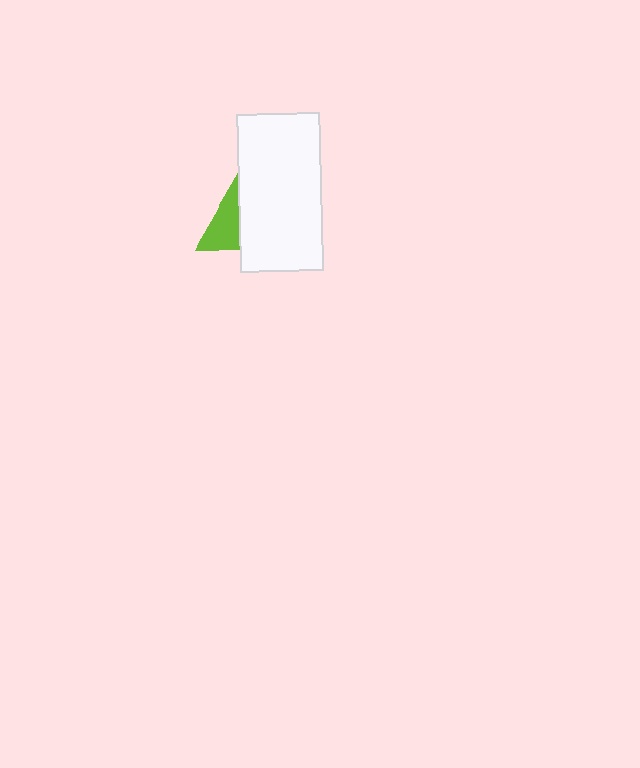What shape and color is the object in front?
The object in front is a white rectangle.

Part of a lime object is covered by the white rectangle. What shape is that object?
It is a triangle.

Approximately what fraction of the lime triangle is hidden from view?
Roughly 49% of the lime triangle is hidden behind the white rectangle.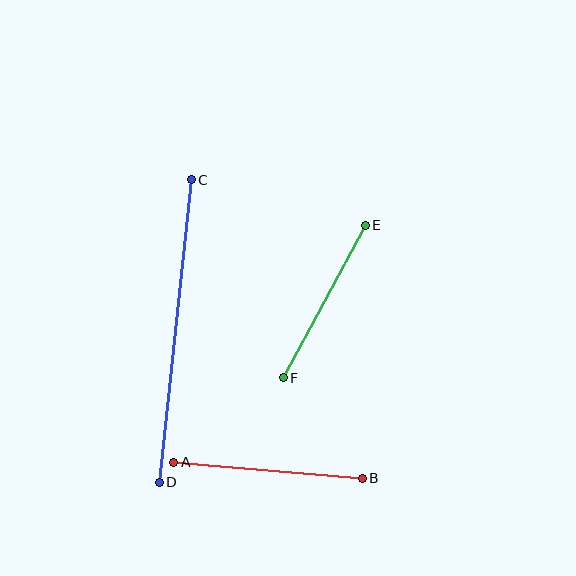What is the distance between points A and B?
The distance is approximately 189 pixels.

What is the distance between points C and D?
The distance is approximately 304 pixels.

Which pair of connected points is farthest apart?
Points C and D are farthest apart.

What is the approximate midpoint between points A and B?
The midpoint is at approximately (268, 470) pixels.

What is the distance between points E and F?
The distance is approximately 173 pixels.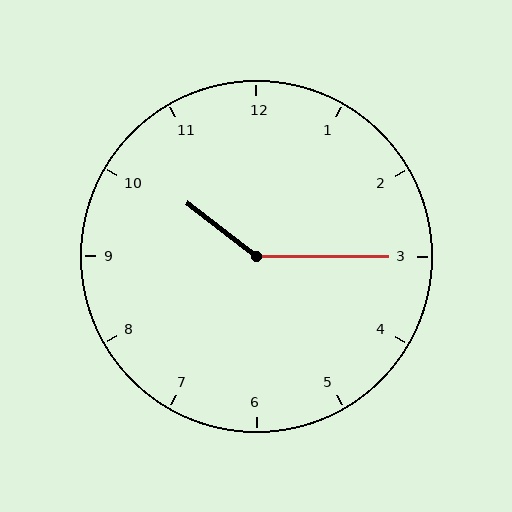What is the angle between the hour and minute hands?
Approximately 142 degrees.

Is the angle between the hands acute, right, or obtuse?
It is obtuse.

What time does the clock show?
10:15.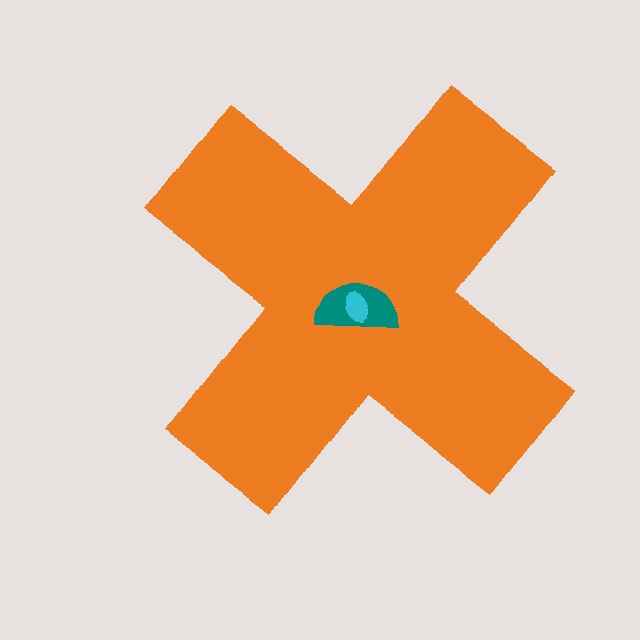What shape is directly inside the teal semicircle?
The cyan ellipse.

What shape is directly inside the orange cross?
The teal semicircle.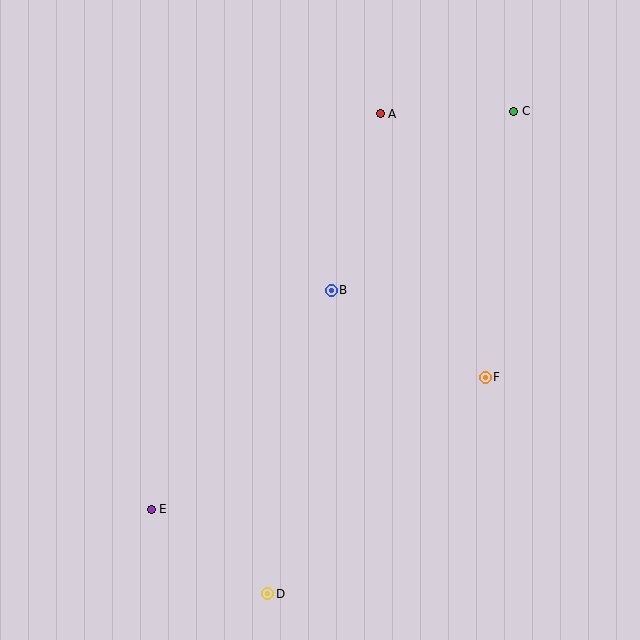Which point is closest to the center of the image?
Point B at (331, 291) is closest to the center.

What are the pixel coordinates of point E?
Point E is at (151, 509).